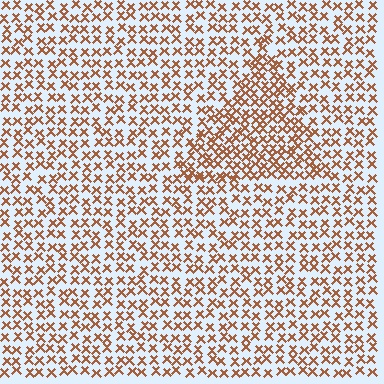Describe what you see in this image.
The image contains small brown elements arranged at two different densities. A triangle-shaped region is visible where the elements are more densely packed than the surrounding area.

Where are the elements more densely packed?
The elements are more densely packed inside the triangle boundary.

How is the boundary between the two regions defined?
The boundary is defined by a change in element density (approximately 1.6x ratio). All elements are the same color, size, and shape.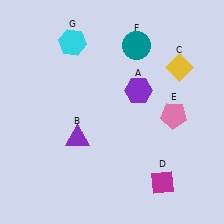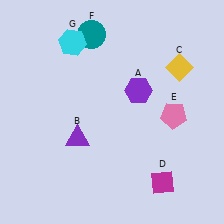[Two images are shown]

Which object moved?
The teal circle (F) moved left.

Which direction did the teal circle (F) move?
The teal circle (F) moved left.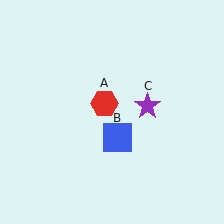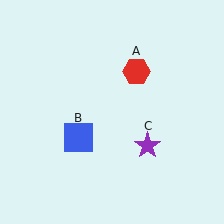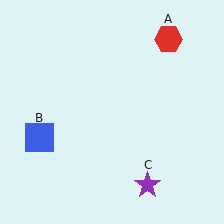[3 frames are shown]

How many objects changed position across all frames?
3 objects changed position: red hexagon (object A), blue square (object B), purple star (object C).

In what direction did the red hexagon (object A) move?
The red hexagon (object A) moved up and to the right.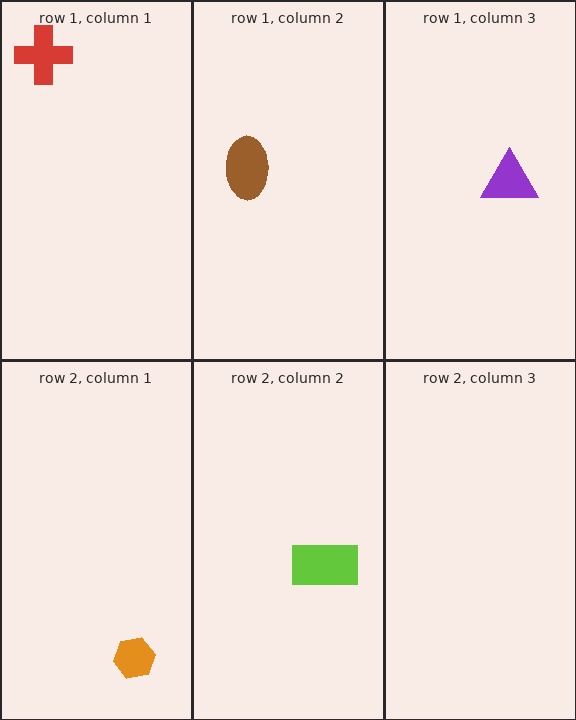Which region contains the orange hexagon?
The row 2, column 1 region.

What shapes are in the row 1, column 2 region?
The brown ellipse.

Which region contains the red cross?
The row 1, column 1 region.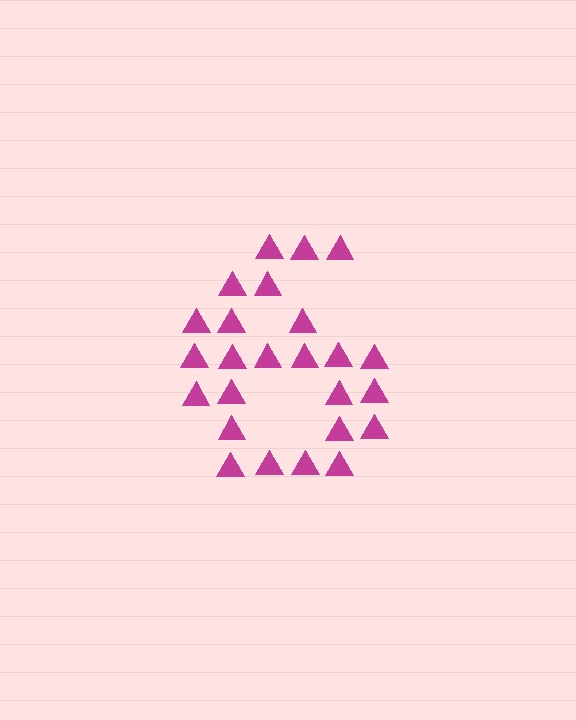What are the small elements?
The small elements are triangles.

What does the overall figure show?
The overall figure shows the digit 6.